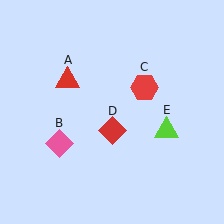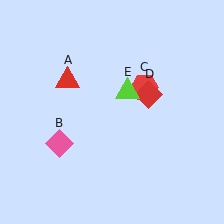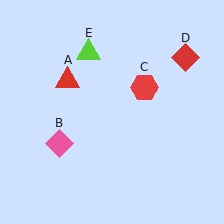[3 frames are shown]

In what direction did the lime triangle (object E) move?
The lime triangle (object E) moved up and to the left.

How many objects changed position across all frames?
2 objects changed position: red diamond (object D), lime triangle (object E).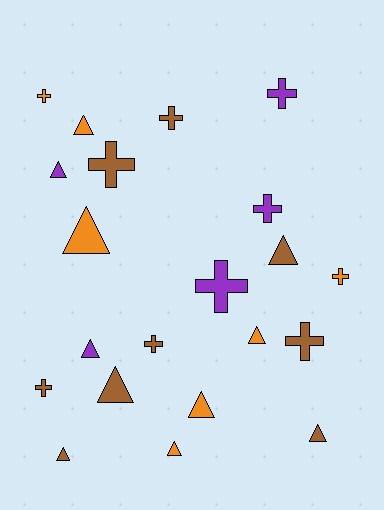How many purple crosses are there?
There are 3 purple crosses.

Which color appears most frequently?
Brown, with 9 objects.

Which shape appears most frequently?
Triangle, with 11 objects.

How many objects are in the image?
There are 21 objects.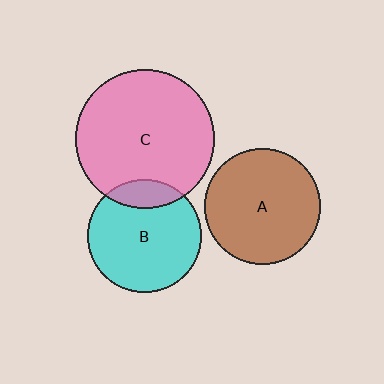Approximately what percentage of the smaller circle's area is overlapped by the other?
Approximately 15%.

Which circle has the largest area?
Circle C (pink).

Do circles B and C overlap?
Yes.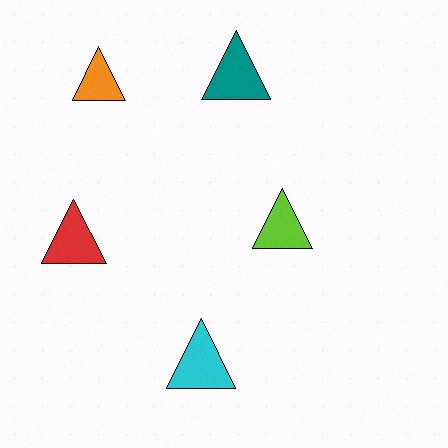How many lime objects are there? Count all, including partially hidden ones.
There is 1 lime object.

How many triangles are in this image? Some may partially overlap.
There are 5 triangles.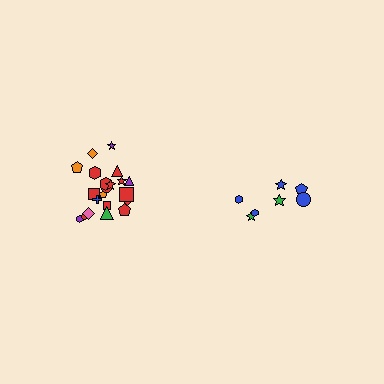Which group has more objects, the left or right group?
The left group.